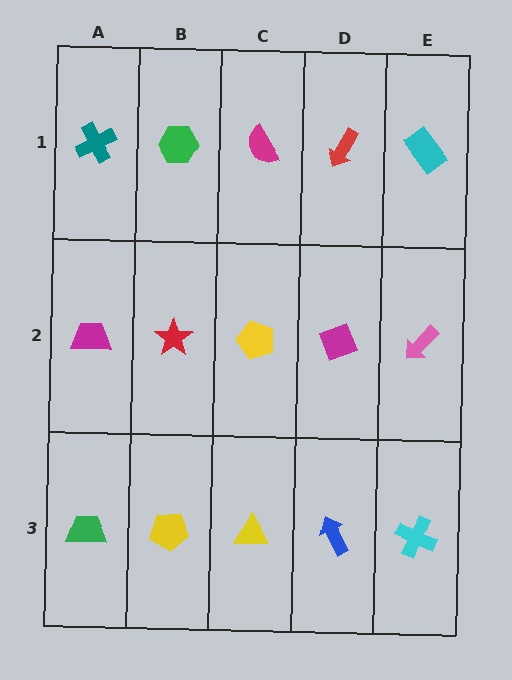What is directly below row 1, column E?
A pink arrow.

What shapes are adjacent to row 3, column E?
A pink arrow (row 2, column E), a blue arrow (row 3, column D).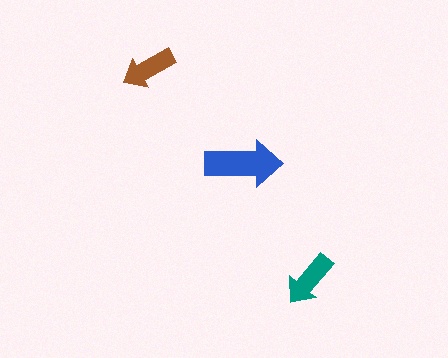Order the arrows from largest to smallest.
the blue one, the teal one, the brown one.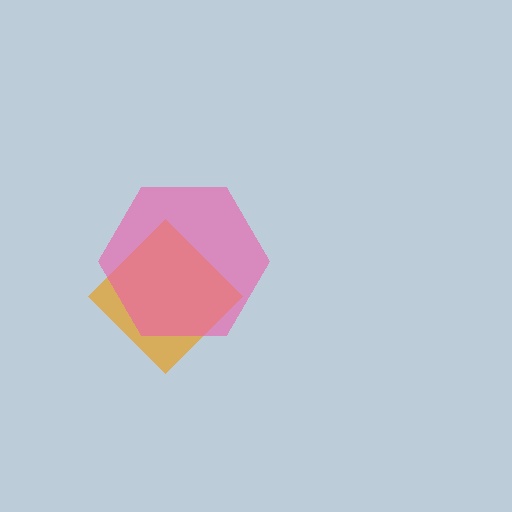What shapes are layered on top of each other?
The layered shapes are: an orange diamond, a pink hexagon.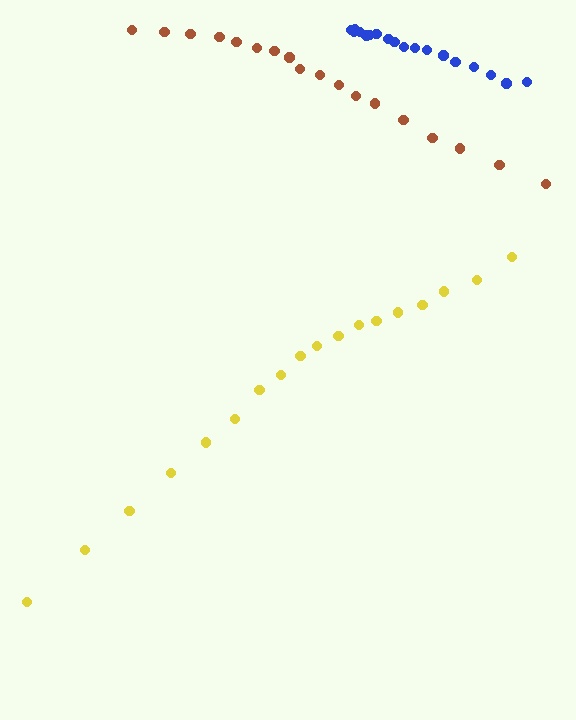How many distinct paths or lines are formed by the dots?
There are 3 distinct paths.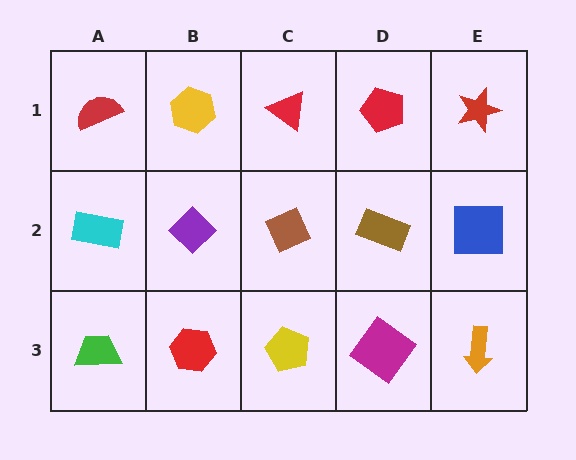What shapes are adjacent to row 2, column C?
A red triangle (row 1, column C), a yellow pentagon (row 3, column C), a purple diamond (row 2, column B), a brown rectangle (row 2, column D).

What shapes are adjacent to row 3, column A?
A cyan rectangle (row 2, column A), a red hexagon (row 3, column B).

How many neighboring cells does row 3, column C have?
3.